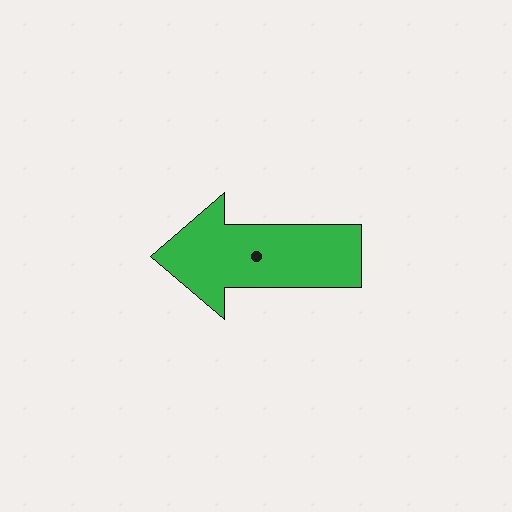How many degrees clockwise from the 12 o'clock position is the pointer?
Approximately 270 degrees.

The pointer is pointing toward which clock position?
Roughly 9 o'clock.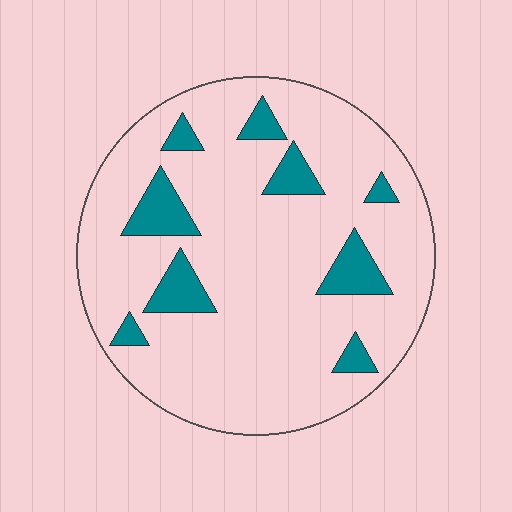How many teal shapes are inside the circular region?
9.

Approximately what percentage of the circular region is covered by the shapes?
Approximately 15%.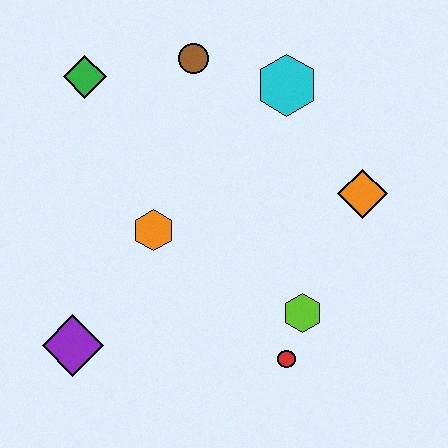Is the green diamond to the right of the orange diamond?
No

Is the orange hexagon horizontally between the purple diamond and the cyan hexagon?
Yes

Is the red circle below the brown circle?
Yes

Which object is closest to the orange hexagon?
The purple diamond is closest to the orange hexagon.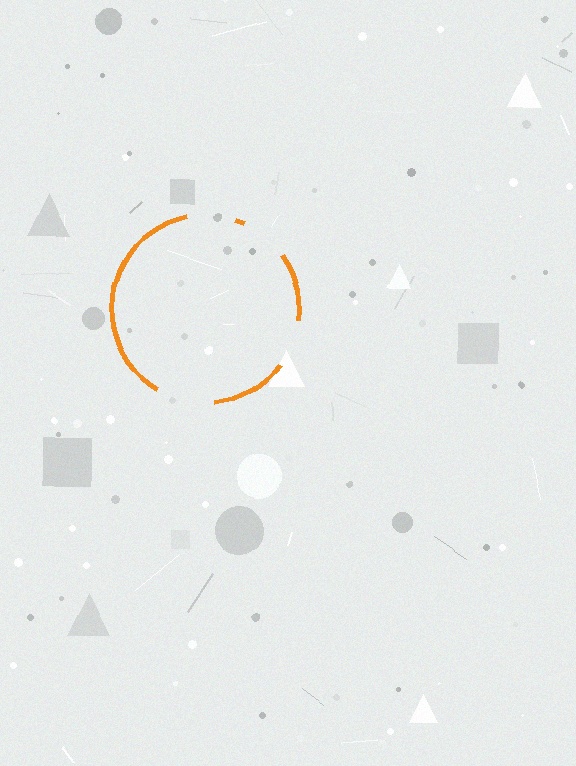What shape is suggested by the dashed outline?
The dashed outline suggests a circle.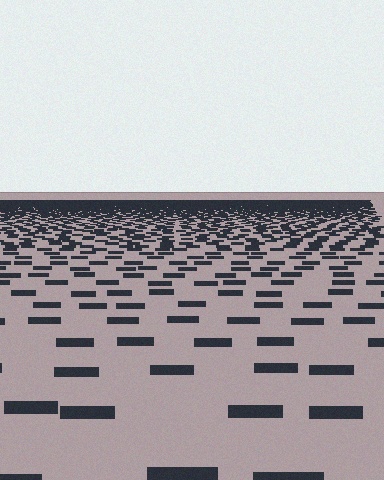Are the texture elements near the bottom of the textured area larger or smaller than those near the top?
Larger. Near the bottom, elements are closer to the viewer and appear at a bigger on-screen size.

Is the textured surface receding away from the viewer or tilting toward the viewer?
The surface is receding away from the viewer. Texture elements get smaller and denser toward the top.